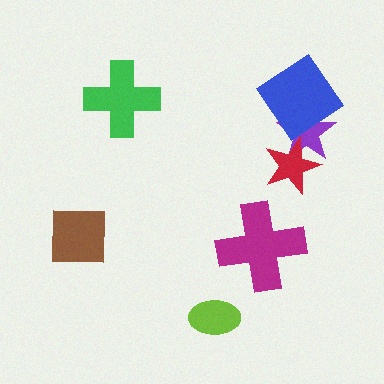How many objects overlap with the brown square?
0 objects overlap with the brown square.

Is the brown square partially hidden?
No, no other shape covers it.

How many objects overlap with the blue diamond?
1 object overlaps with the blue diamond.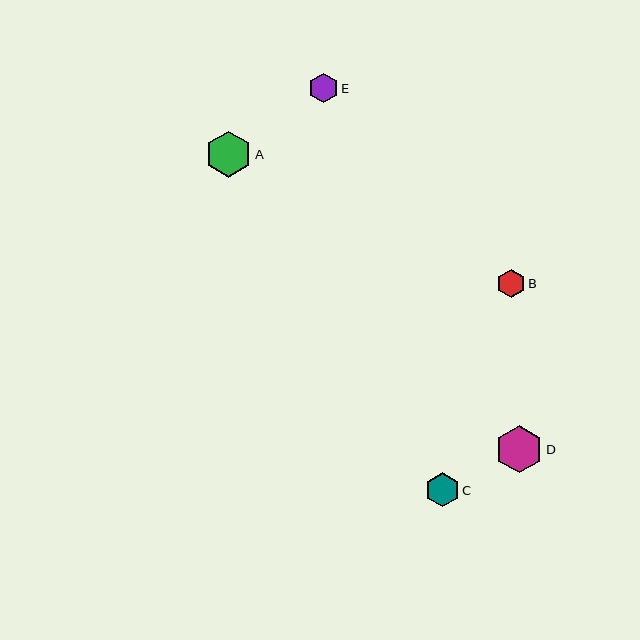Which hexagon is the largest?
Hexagon D is the largest with a size of approximately 47 pixels.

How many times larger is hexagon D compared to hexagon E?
Hexagon D is approximately 1.6 times the size of hexagon E.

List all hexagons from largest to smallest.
From largest to smallest: D, A, C, E, B.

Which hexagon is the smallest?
Hexagon B is the smallest with a size of approximately 28 pixels.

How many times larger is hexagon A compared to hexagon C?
Hexagon A is approximately 1.4 times the size of hexagon C.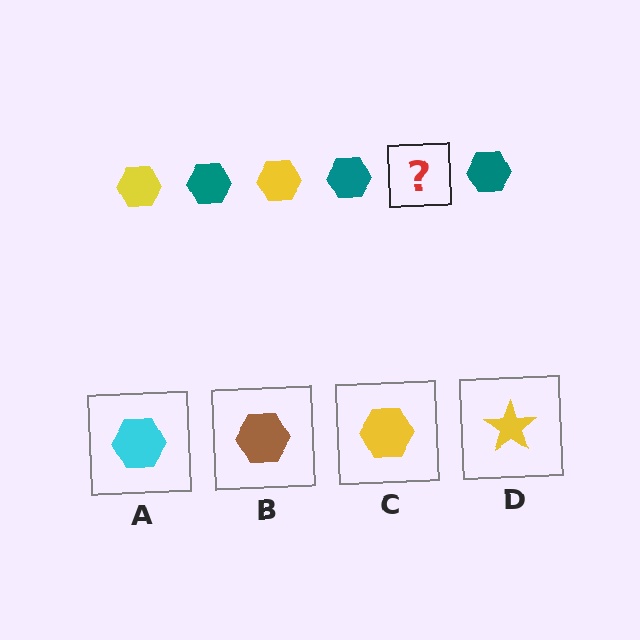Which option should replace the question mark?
Option C.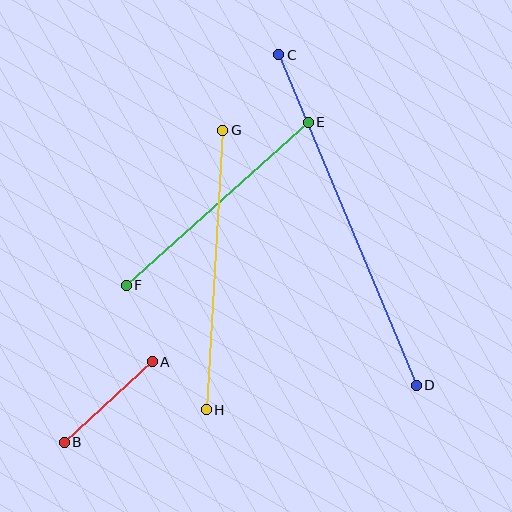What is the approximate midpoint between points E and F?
The midpoint is at approximately (217, 204) pixels.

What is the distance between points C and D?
The distance is approximately 358 pixels.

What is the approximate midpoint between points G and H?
The midpoint is at approximately (214, 270) pixels.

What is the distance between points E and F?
The distance is approximately 244 pixels.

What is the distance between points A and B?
The distance is approximately 119 pixels.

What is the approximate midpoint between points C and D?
The midpoint is at approximately (347, 220) pixels.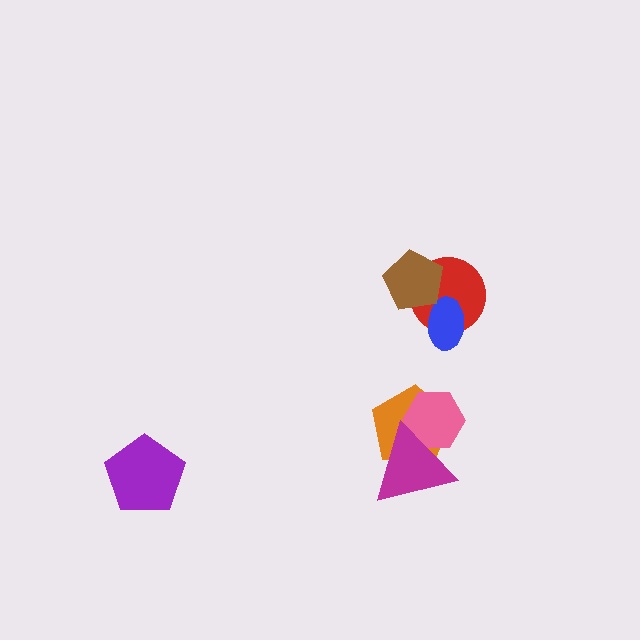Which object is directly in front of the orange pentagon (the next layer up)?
The pink hexagon is directly in front of the orange pentagon.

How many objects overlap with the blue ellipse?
1 object overlaps with the blue ellipse.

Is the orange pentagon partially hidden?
Yes, it is partially covered by another shape.